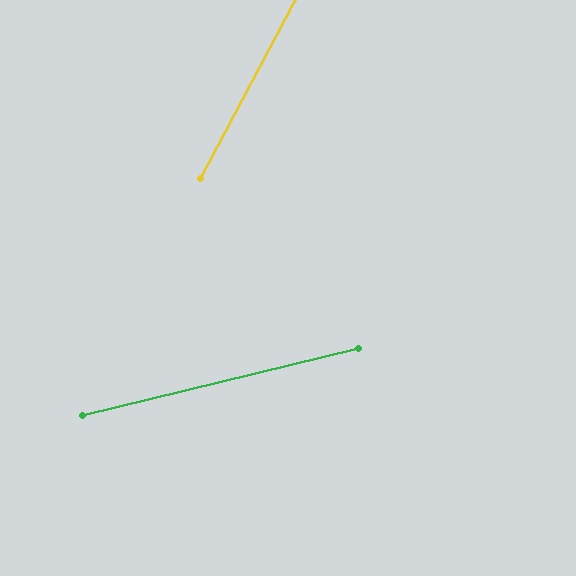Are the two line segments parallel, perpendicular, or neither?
Neither parallel nor perpendicular — they differ by about 49°.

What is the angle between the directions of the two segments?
Approximately 49 degrees.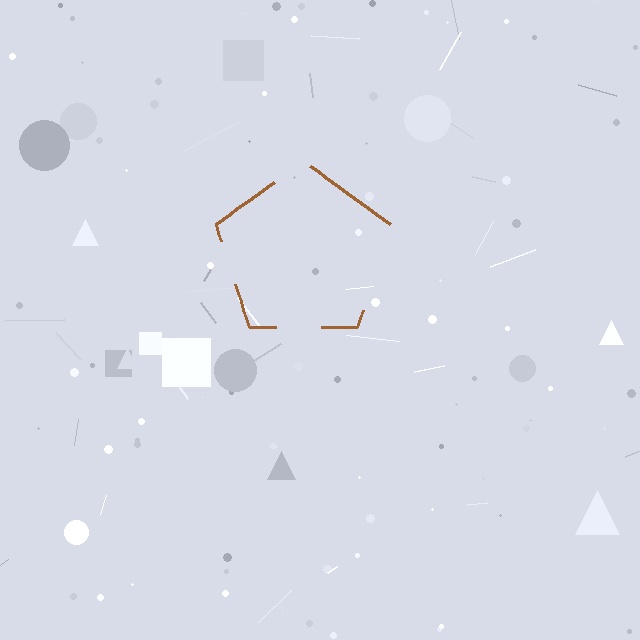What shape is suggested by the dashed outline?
The dashed outline suggests a pentagon.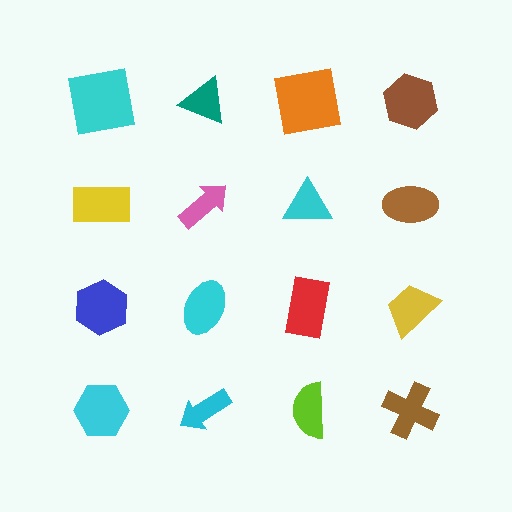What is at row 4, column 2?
A cyan arrow.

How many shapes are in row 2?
4 shapes.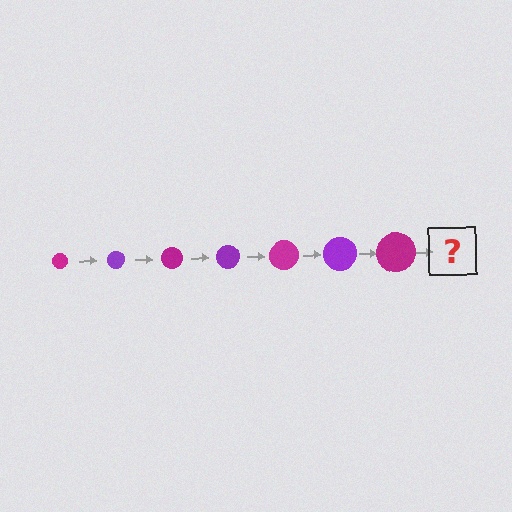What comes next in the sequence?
The next element should be a purple circle, larger than the previous one.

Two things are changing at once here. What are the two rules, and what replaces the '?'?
The two rules are that the circle grows larger each step and the color cycles through magenta and purple. The '?' should be a purple circle, larger than the previous one.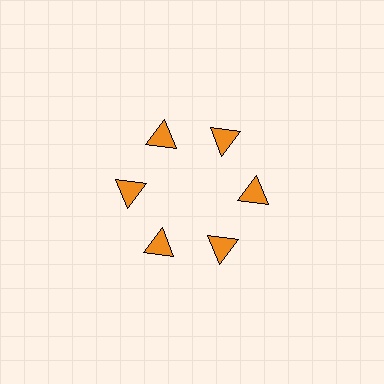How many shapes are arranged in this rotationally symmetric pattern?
There are 6 shapes, arranged in 6 groups of 1.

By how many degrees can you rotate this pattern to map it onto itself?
The pattern maps onto itself every 60 degrees of rotation.